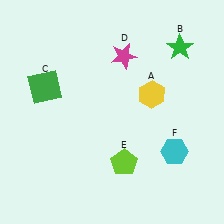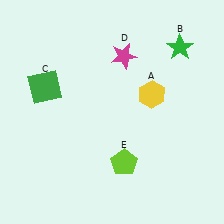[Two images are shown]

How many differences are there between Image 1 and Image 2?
There is 1 difference between the two images.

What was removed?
The cyan hexagon (F) was removed in Image 2.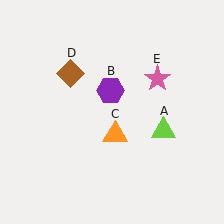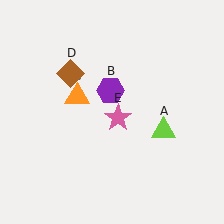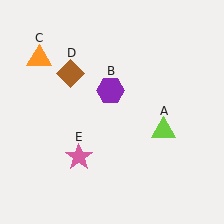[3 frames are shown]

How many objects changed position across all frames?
2 objects changed position: orange triangle (object C), pink star (object E).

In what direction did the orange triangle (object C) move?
The orange triangle (object C) moved up and to the left.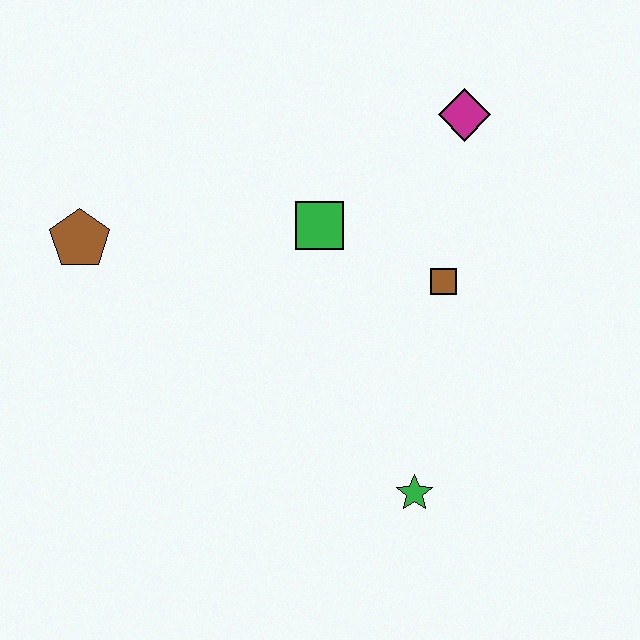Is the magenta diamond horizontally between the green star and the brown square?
No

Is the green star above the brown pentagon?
No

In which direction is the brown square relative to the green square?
The brown square is to the right of the green square.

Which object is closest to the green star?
The brown square is closest to the green star.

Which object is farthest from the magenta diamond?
The brown pentagon is farthest from the magenta diamond.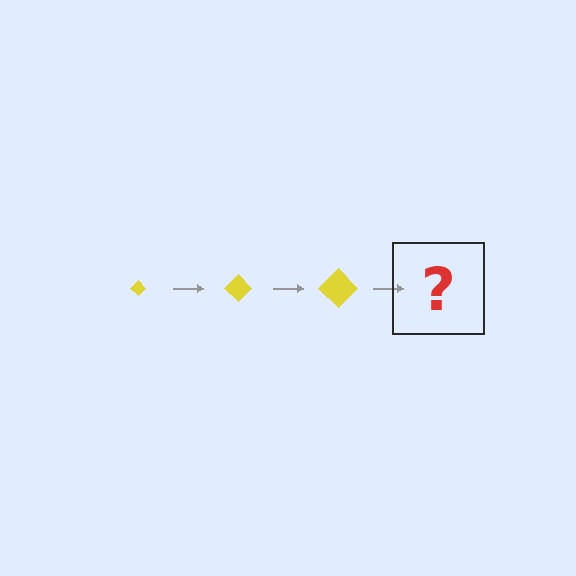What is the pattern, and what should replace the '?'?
The pattern is that the diamond gets progressively larger each step. The '?' should be a yellow diamond, larger than the previous one.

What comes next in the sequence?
The next element should be a yellow diamond, larger than the previous one.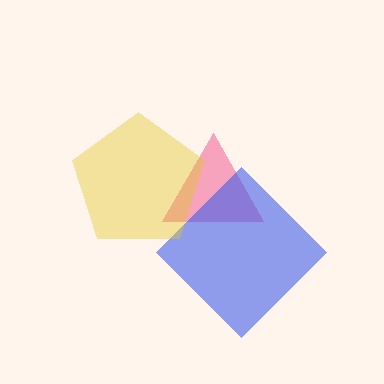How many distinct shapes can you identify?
There are 3 distinct shapes: a pink triangle, a blue diamond, a yellow pentagon.